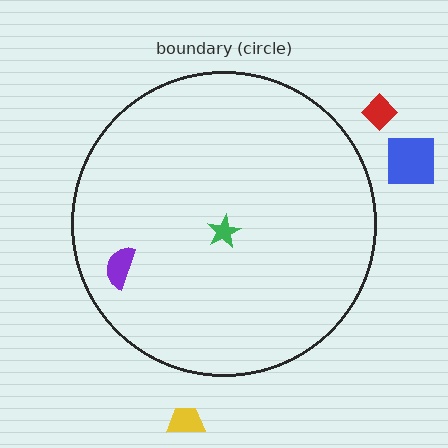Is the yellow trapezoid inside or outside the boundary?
Outside.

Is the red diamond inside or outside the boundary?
Outside.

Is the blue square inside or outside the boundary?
Outside.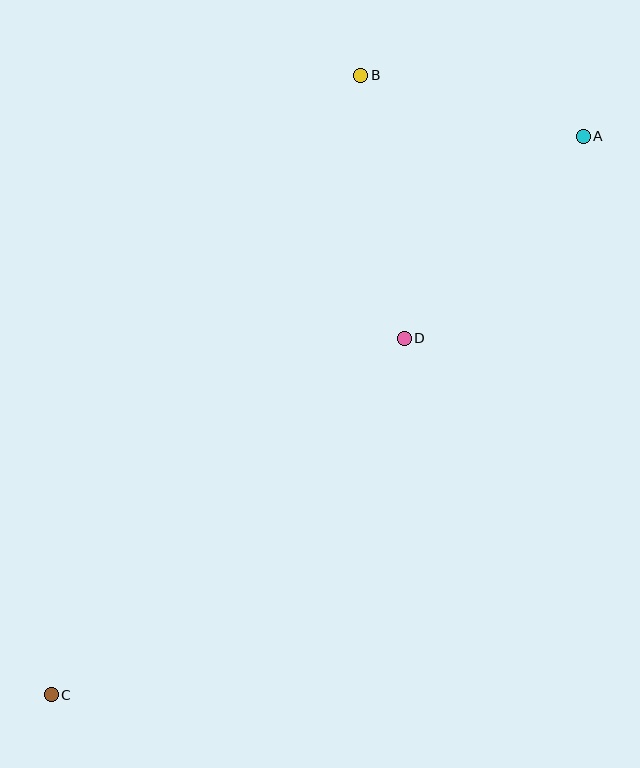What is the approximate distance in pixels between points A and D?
The distance between A and D is approximately 270 pixels.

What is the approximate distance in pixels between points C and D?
The distance between C and D is approximately 502 pixels.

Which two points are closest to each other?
Points A and B are closest to each other.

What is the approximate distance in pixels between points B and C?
The distance between B and C is approximately 692 pixels.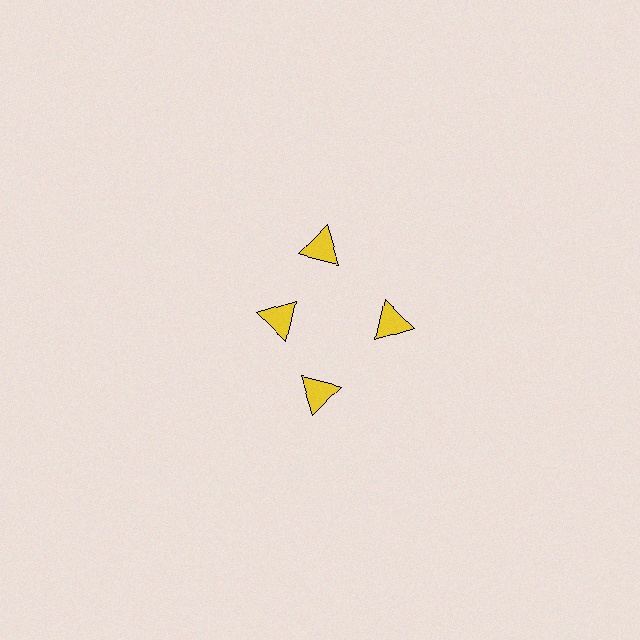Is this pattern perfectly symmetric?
No. The 4 yellow triangles are arranged in a ring, but one element near the 9 o'clock position is pulled inward toward the center, breaking the 4-fold rotational symmetry.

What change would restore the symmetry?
The symmetry would be restored by moving it outward, back onto the ring so that all 4 triangles sit at equal angles and equal distance from the center.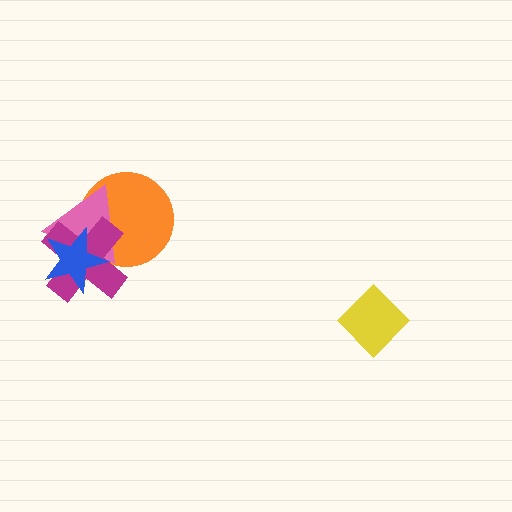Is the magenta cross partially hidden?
Yes, it is partially covered by another shape.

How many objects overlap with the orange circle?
3 objects overlap with the orange circle.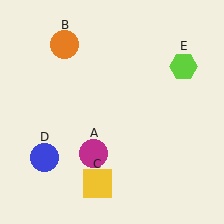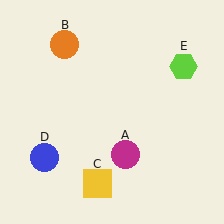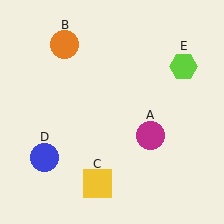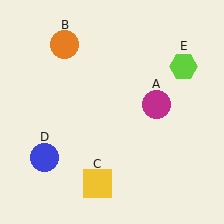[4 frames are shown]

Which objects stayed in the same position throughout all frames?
Orange circle (object B) and yellow square (object C) and blue circle (object D) and lime hexagon (object E) remained stationary.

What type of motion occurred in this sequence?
The magenta circle (object A) rotated counterclockwise around the center of the scene.